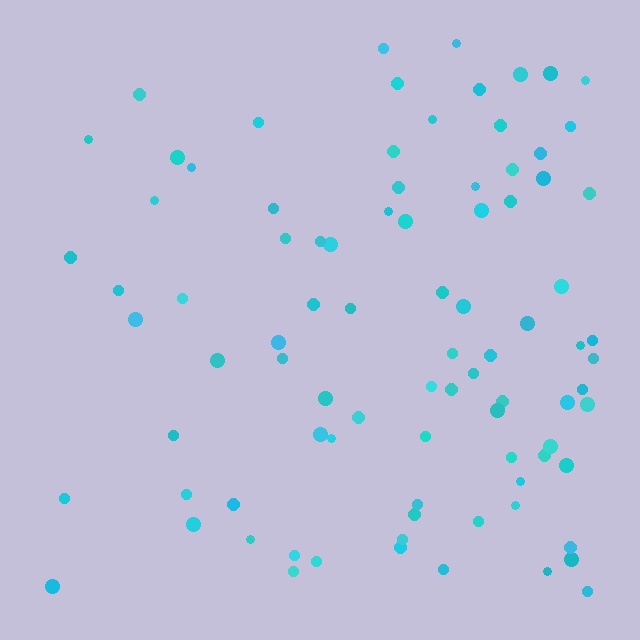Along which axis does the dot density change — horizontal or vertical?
Horizontal.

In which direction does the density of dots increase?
From left to right, with the right side densest.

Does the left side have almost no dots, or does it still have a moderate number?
Still a moderate number, just noticeably fewer than the right.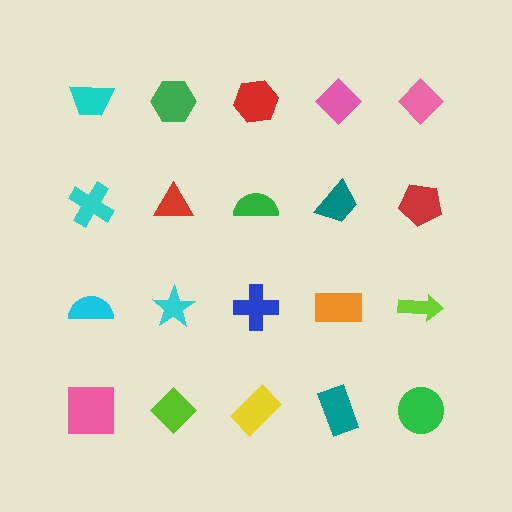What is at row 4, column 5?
A green circle.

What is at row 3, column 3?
A blue cross.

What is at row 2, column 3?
A green semicircle.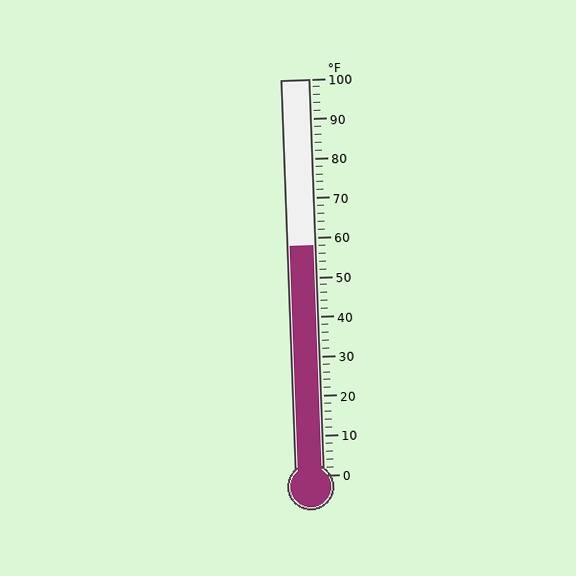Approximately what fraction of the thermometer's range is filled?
The thermometer is filled to approximately 60% of its range.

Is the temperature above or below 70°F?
The temperature is below 70°F.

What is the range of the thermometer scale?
The thermometer scale ranges from 0°F to 100°F.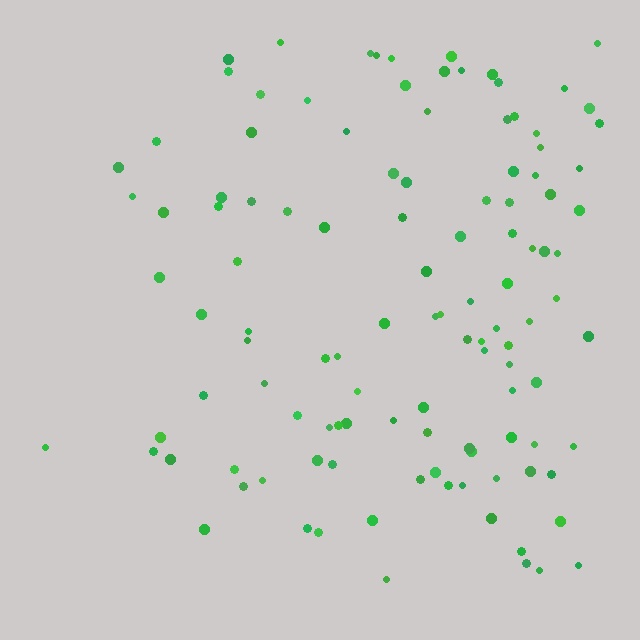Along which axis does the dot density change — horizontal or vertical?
Horizontal.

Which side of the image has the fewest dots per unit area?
The left.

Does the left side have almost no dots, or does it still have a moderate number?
Still a moderate number, just noticeably fewer than the right.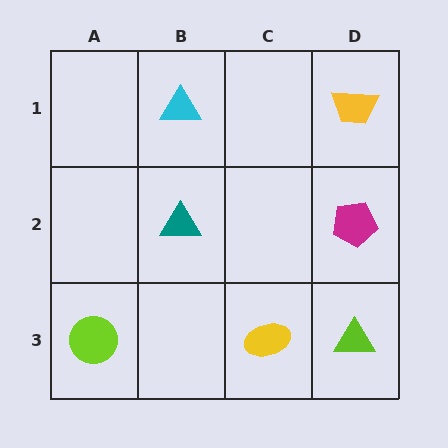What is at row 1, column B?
A cyan triangle.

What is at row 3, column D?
A lime triangle.